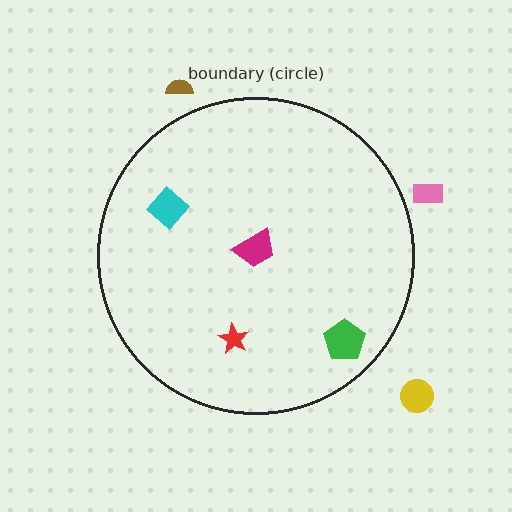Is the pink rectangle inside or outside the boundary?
Outside.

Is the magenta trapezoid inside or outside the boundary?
Inside.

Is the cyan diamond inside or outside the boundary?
Inside.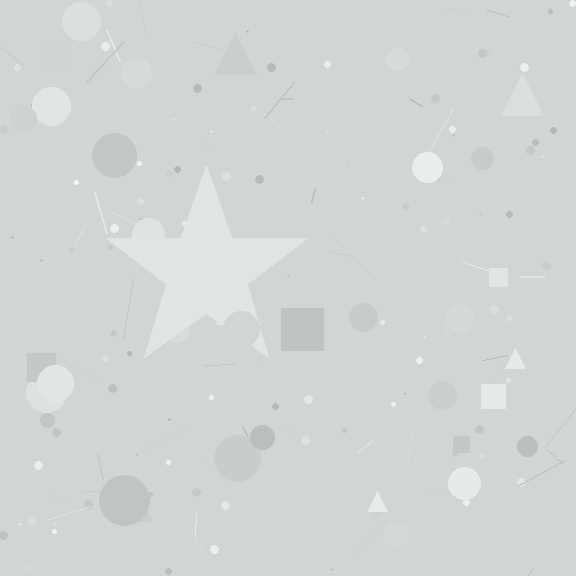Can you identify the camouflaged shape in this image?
The camouflaged shape is a star.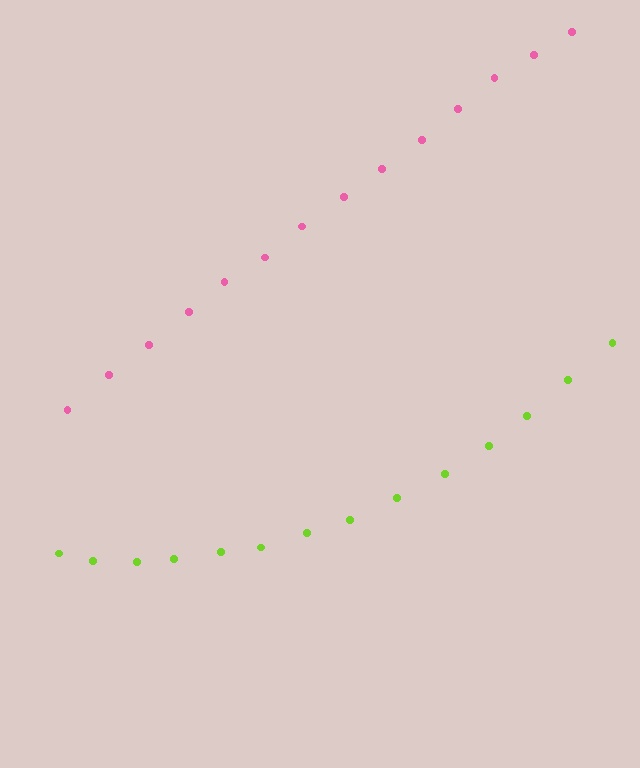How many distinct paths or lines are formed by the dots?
There are 2 distinct paths.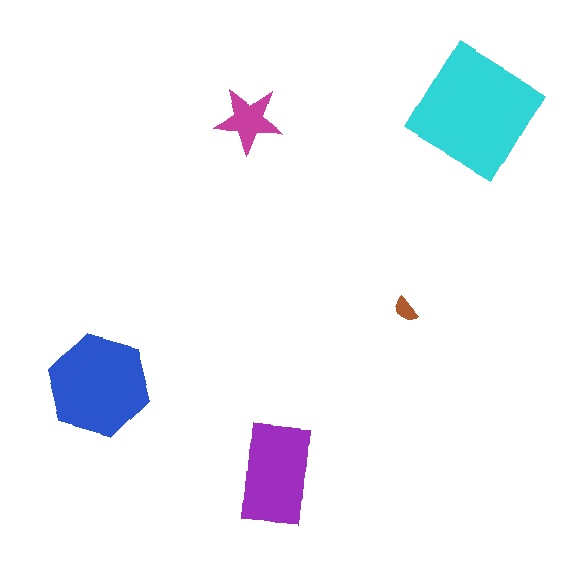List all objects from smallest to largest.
The brown semicircle, the magenta star, the purple rectangle, the blue hexagon, the cyan diamond.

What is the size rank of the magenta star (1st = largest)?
4th.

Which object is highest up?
The cyan diamond is topmost.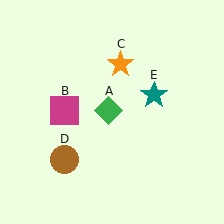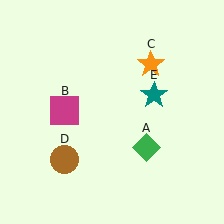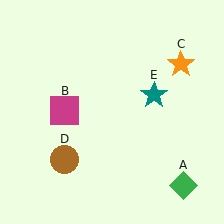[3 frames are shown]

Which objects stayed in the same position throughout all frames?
Magenta square (object B) and brown circle (object D) and teal star (object E) remained stationary.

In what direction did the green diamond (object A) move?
The green diamond (object A) moved down and to the right.